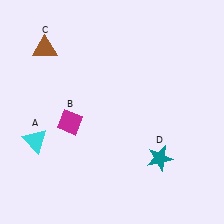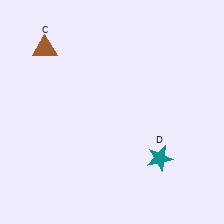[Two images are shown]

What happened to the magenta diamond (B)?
The magenta diamond (B) was removed in Image 2. It was in the bottom-left area of Image 1.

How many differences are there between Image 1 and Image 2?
There are 2 differences between the two images.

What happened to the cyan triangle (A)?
The cyan triangle (A) was removed in Image 2. It was in the bottom-left area of Image 1.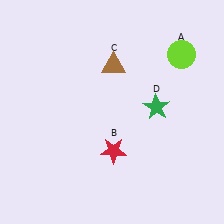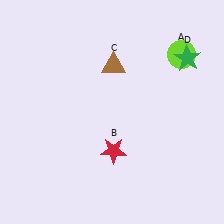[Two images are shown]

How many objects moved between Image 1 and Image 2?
1 object moved between the two images.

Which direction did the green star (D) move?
The green star (D) moved up.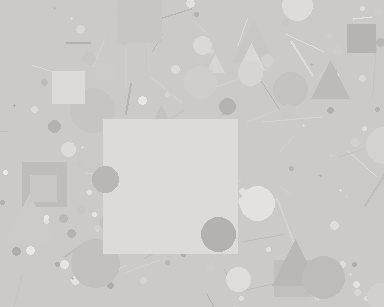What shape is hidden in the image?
A square is hidden in the image.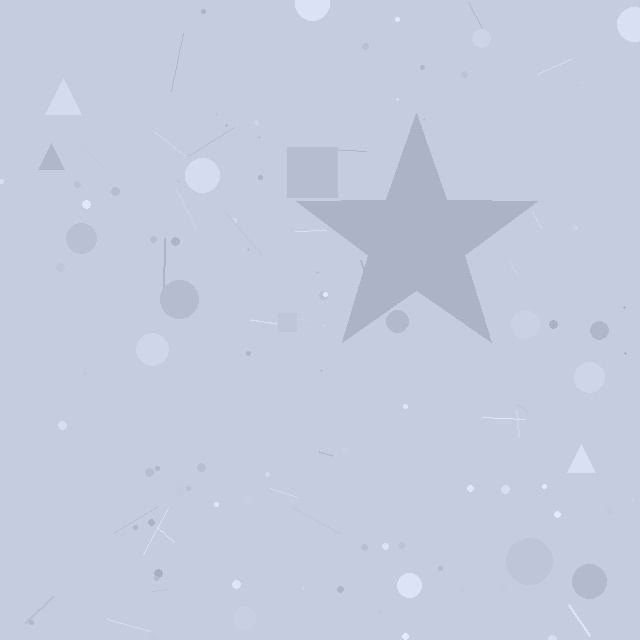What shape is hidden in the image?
A star is hidden in the image.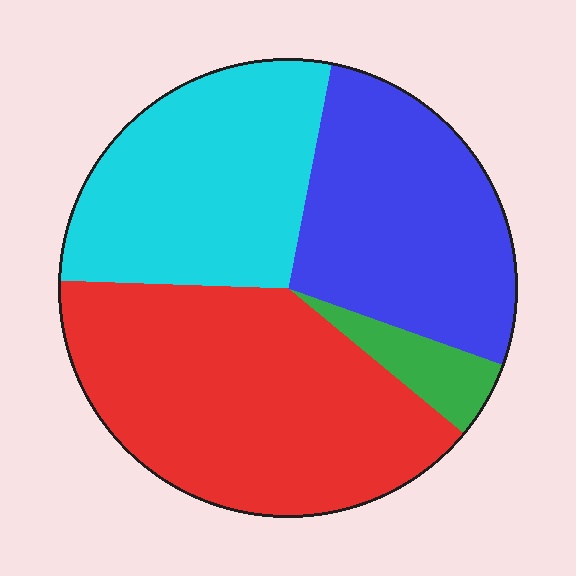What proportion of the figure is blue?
Blue takes up between a sixth and a third of the figure.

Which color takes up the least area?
Green, at roughly 5%.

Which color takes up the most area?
Red, at roughly 40%.